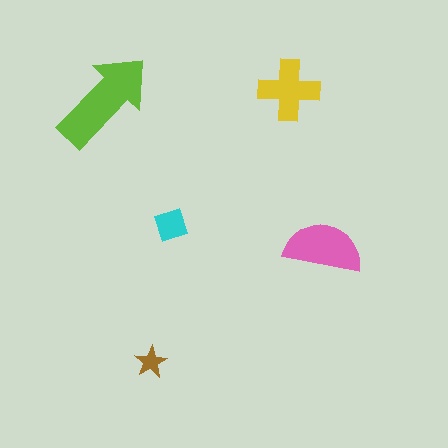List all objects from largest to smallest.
The lime arrow, the pink semicircle, the yellow cross, the cyan square, the brown star.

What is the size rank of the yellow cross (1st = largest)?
3rd.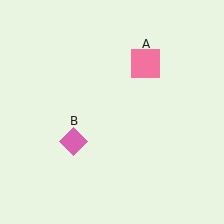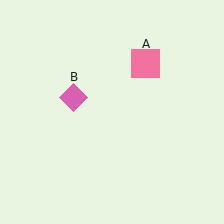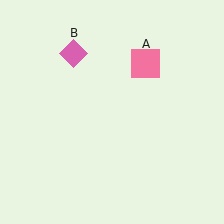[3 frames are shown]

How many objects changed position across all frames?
1 object changed position: pink diamond (object B).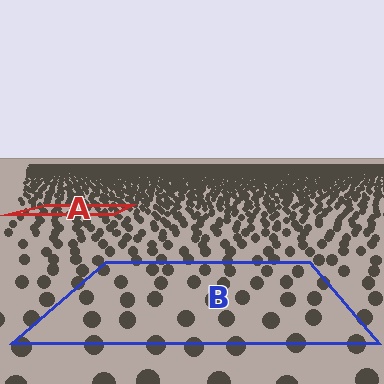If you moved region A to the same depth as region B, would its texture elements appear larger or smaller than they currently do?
They would appear larger. At a closer depth, the same texture elements are projected at a bigger on-screen size.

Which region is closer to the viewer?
Region B is closer. The texture elements there are larger and more spread out.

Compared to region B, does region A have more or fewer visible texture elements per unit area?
Region A has more texture elements per unit area — they are packed more densely because it is farther away.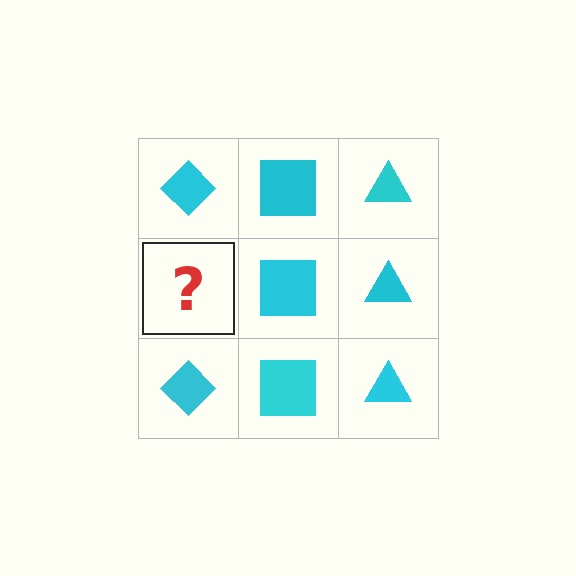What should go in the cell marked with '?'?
The missing cell should contain a cyan diamond.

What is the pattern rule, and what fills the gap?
The rule is that each column has a consistent shape. The gap should be filled with a cyan diamond.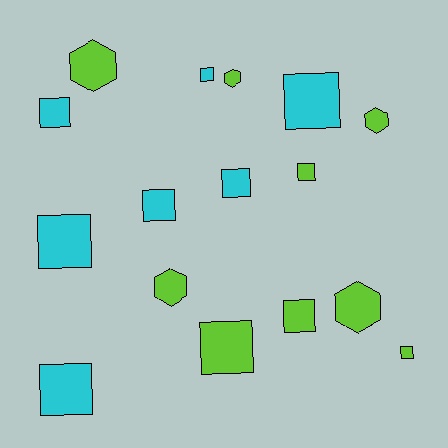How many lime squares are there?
There are 4 lime squares.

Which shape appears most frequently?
Square, with 11 objects.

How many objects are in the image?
There are 16 objects.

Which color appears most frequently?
Lime, with 9 objects.